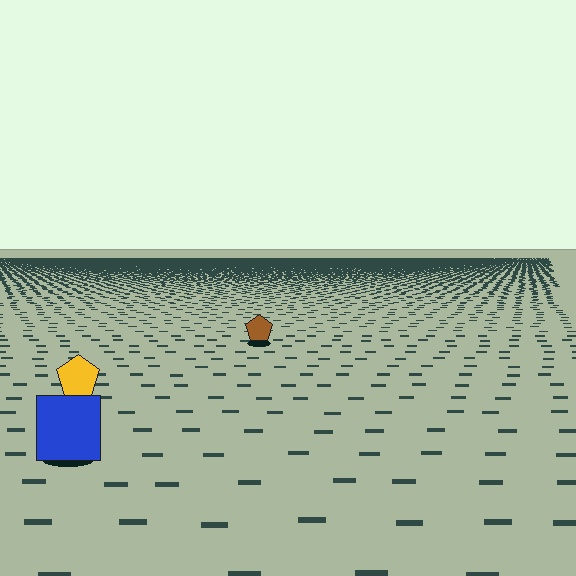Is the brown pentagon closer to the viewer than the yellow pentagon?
No. The yellow pentagon is closer — you can tell from the texture gradient: the ground texture is coarser near it.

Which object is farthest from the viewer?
The brown pentagon is farthest from the viewer. It appears smaller and the ground texture around it is denser.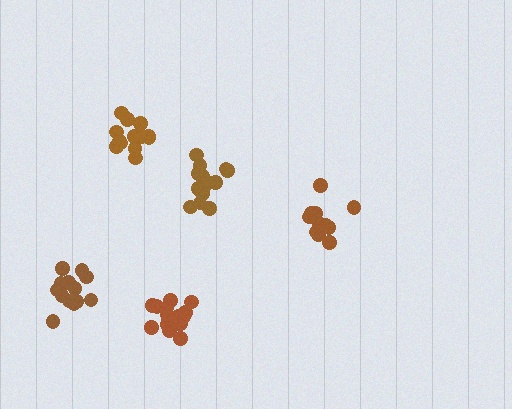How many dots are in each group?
Group 1: 12 dots, Group 2: 14 dots, Group 3: 14 dots, Group 4: 18 dots, Group 5: 13 dots (71 total).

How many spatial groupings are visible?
There are 5 spatial groupings.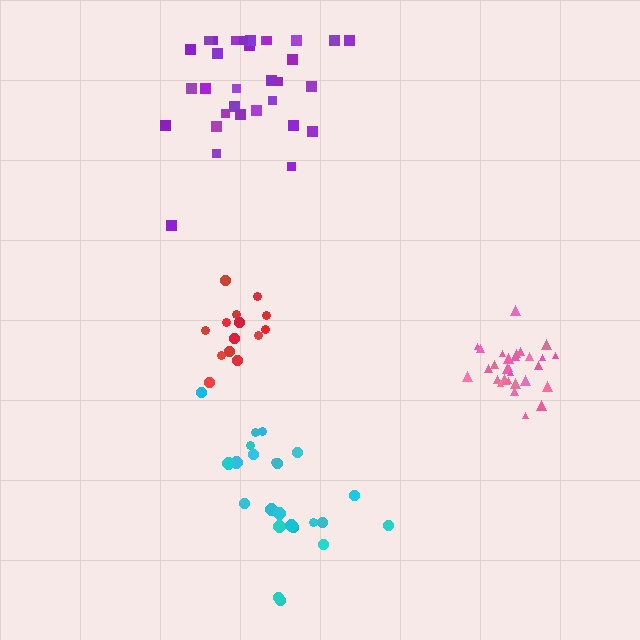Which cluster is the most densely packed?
Pink.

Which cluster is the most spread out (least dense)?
Cyan.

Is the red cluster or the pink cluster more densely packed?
Pink.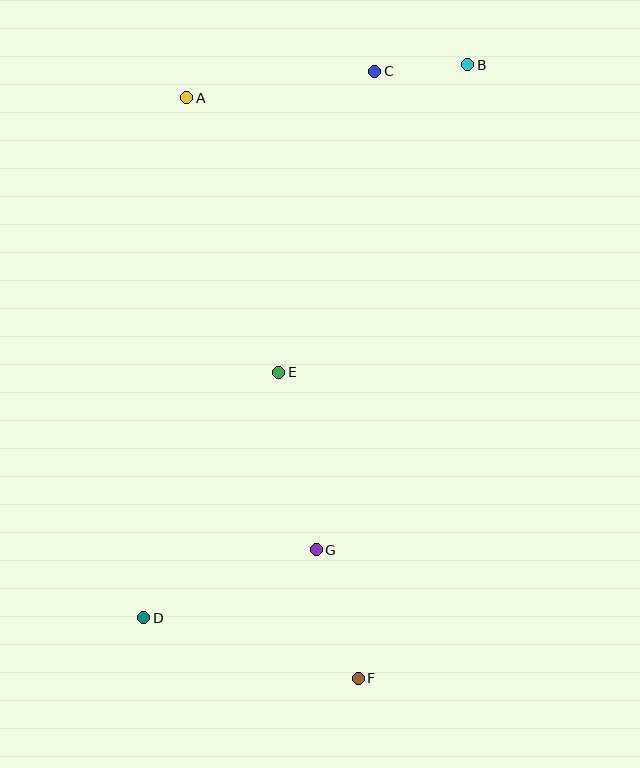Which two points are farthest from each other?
Points B and D are farthest from each other.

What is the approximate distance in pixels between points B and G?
The distance between B and G is approximately 508 pixels.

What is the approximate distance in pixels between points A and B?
The distance between A and B is approximately 283 pixels.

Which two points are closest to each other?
Points B and C are closest to each other.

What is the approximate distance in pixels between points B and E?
The distance between B and E is approximately 361 pixels.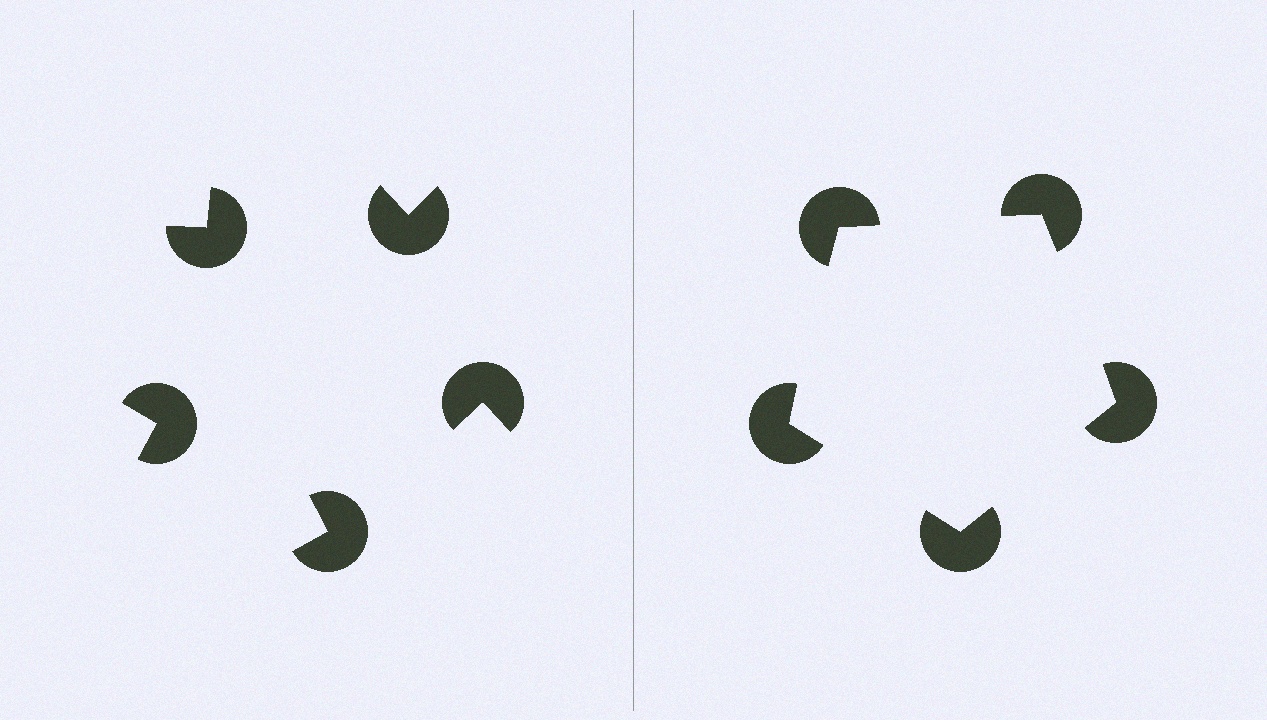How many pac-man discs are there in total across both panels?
10 — 5 on each side.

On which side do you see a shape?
An illusory pentagon appears on the right side. On the left side the wedge cuts are rotated, so no coherent shape forms.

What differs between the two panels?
The pac-man discs are positioned identically on both sides; only the wedge orientations differ. On the right they align to a pentagon; on the left they are misaligned.